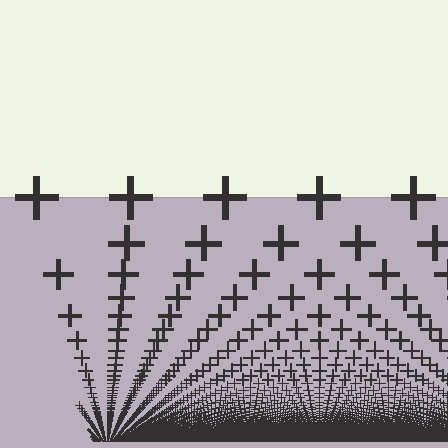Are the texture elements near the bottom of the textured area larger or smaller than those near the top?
Smaller. The gradient is inverted — elements near the bottom are smaller and denser.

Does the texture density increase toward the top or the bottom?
Density increases toward the bottom.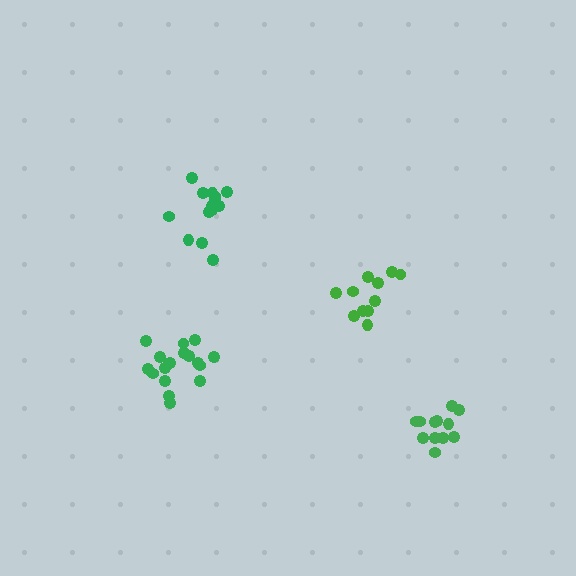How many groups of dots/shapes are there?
There are 4 groups.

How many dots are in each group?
Group 1: 12 dots, Group 2: 17 dots, Group 3: 14 dots, Group 4: 11 dots (54 total).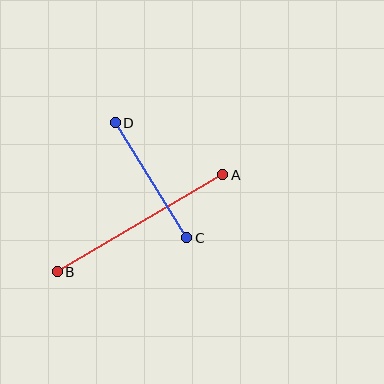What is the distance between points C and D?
The distance is approximately 135 pixels.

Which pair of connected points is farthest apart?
Points A and B are farthest apart.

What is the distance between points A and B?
The distance is approximately 192 pixels.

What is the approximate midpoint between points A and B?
The midpoint is at approximately (140, 223) pixels.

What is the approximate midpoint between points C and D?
The midpoint is at approximately (151, 180) pixels.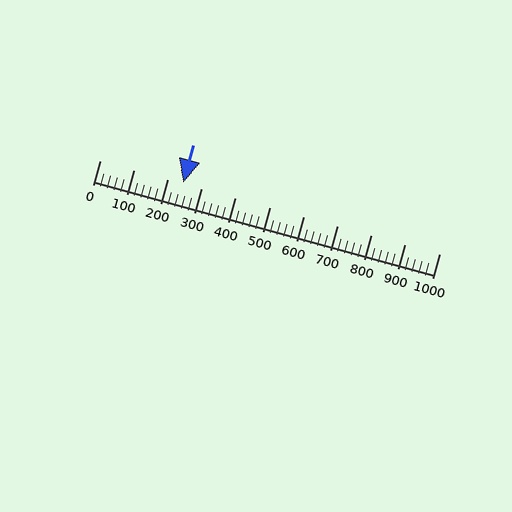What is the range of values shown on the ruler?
The ruler shows values from 0 to 1000.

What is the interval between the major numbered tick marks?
The major tick marks are spaced 100 units apart.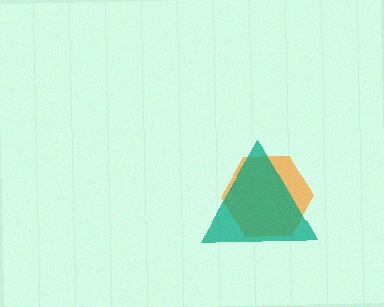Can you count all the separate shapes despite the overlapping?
Yes, there are 2 separate shapes.